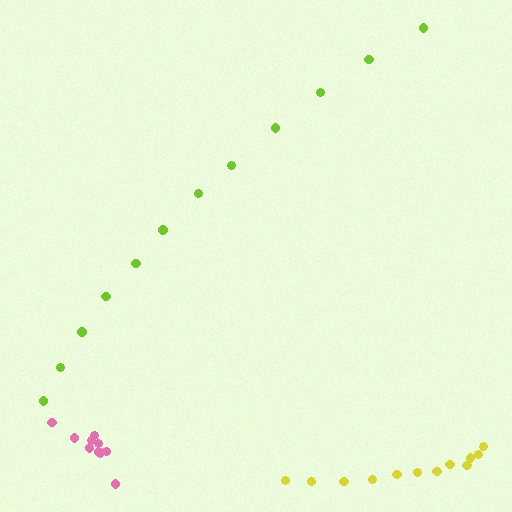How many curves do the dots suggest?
There are 3 distinct paths.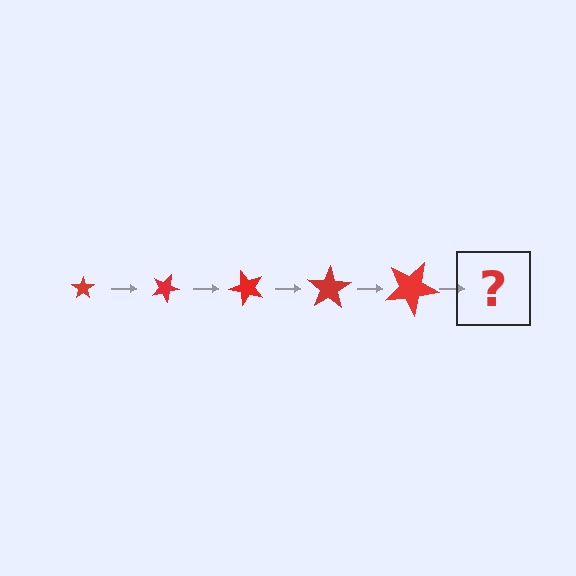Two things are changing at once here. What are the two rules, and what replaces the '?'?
The two rules are that the star grows larger each step and it rotates 25 degrees each step. The '?' should be a star, larger than the previous one and rotated 125 degrees from the start.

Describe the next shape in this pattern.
It should be a star, larger than the previous one and rotated 125 degrees from the start.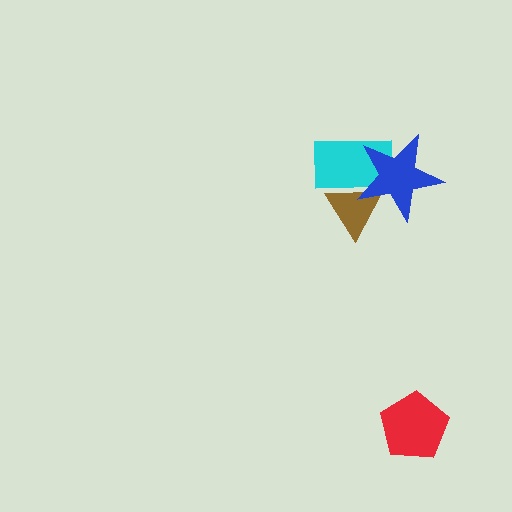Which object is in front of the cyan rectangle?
The blue star is in front of the cyan rectangle.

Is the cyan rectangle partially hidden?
Yes, it is partially covered by another shape.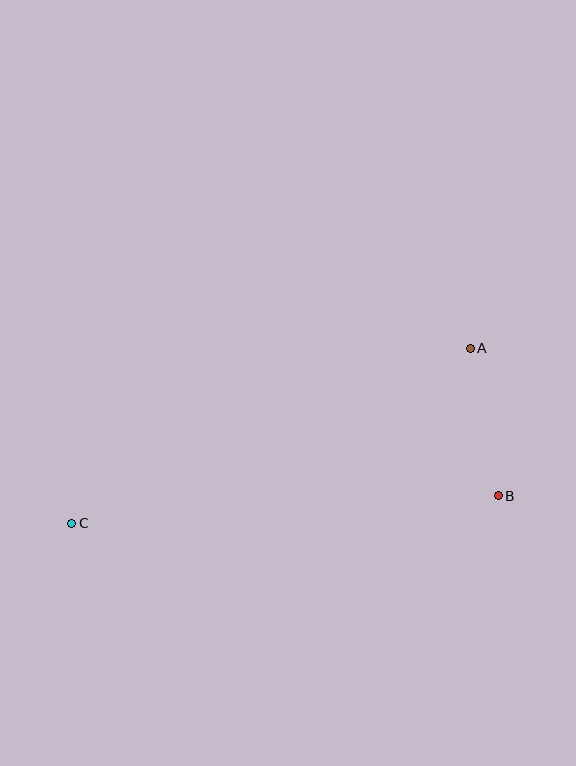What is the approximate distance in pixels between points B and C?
The distance between B and C is approximately 428 pixels.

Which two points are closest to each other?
Points A and B are closest to each other.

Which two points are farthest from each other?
Points A and C are farthest from each other.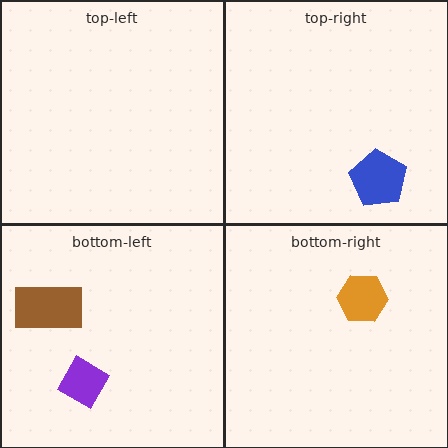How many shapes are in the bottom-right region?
1.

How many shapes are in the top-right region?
1.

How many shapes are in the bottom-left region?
2.